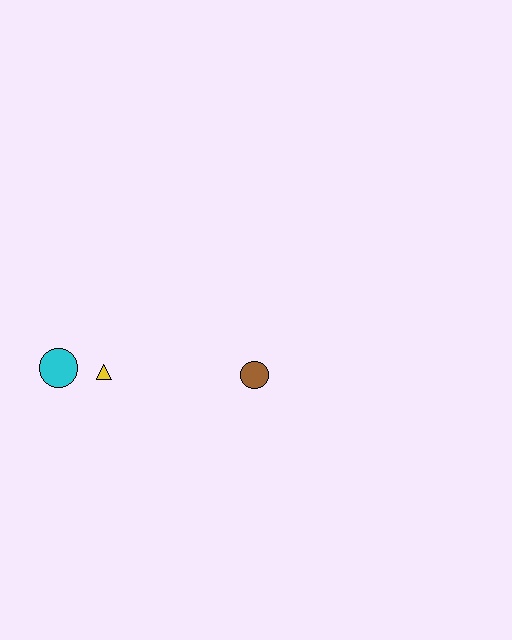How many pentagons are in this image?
There are no pentagons.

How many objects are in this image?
There are 3 objects.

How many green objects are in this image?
There are no green objects.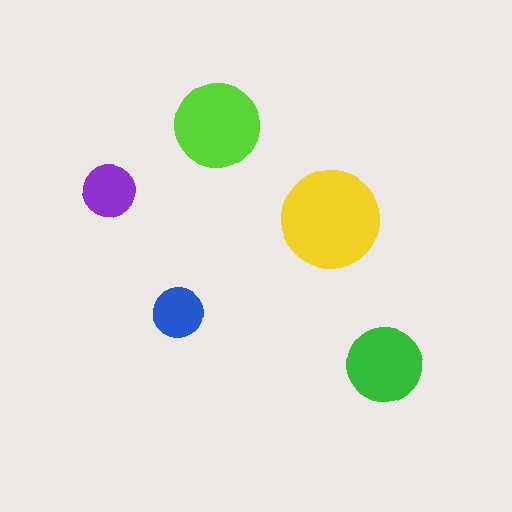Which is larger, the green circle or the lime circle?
The lime one.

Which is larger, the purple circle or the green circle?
The green one.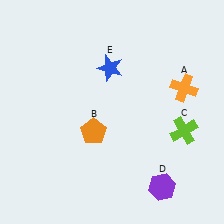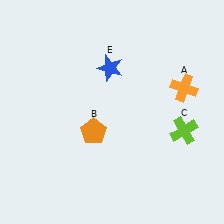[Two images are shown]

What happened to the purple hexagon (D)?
The purple hexagon (D) was removed in Image 2. It was in the bottom-right area of Image 1.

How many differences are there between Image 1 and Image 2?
There is 1 difference between the two images.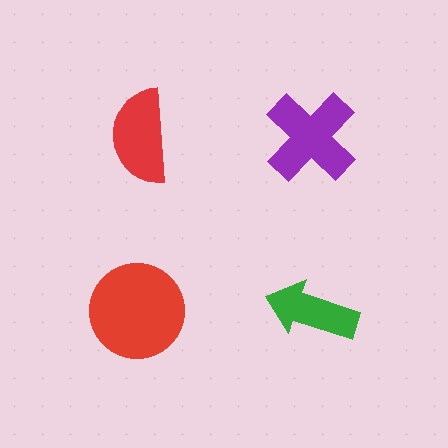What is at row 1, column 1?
A red semicircle.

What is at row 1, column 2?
A purple cross.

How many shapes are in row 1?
2 shapes.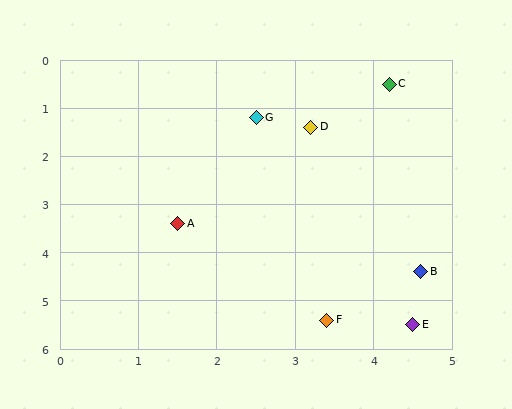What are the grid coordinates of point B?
Point B is at approximately (4.6, 4.4).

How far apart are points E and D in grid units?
Points E and D are about 4.3 grid units apart.